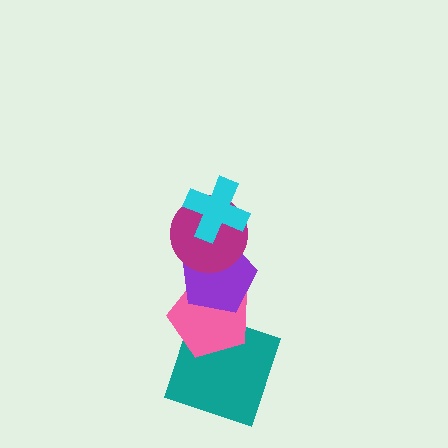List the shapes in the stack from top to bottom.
From top to bottom: the cyan cross, the magenta circle, the purple pentagon, the pink pentagon, the teal square.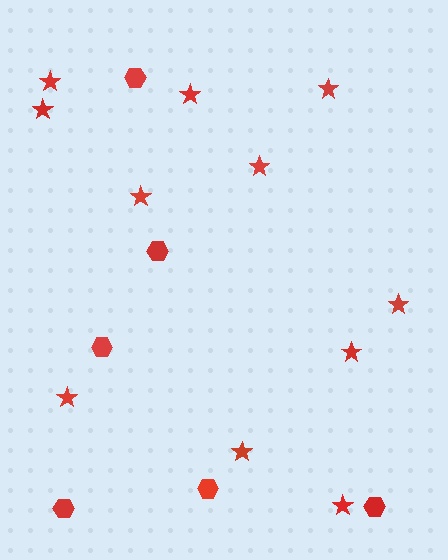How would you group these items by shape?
There are 2 groups: one group of stars (11) and one group of hexagons (6).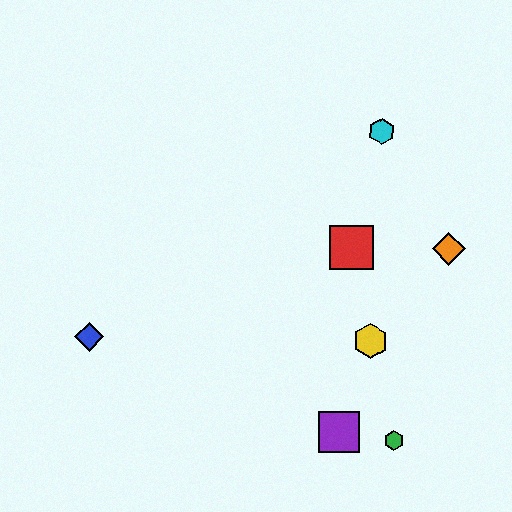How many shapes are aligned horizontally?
2 shapes (the red square, the orange diamond) are aligned horizontally.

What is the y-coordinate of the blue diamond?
The blue diamond is at y≈337.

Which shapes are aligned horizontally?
The red square, the orange diamond are aligned horizontally.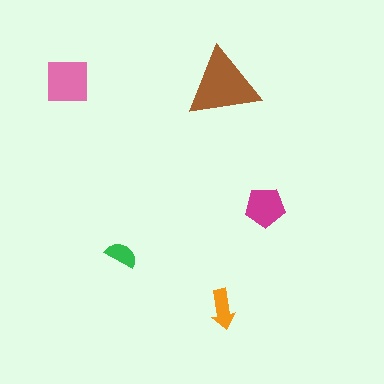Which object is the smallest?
The green semicircle.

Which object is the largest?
The brown triangle.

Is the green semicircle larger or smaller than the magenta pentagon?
Smaller.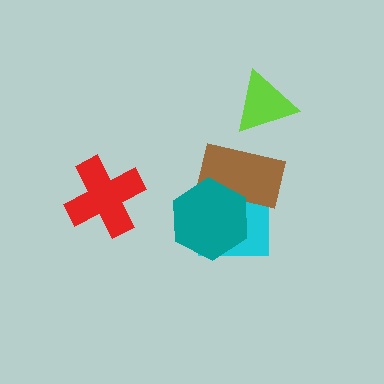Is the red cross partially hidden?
No, no other shape covers it.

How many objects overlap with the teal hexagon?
2 objects overlap with the teal hexagon.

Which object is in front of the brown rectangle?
The teal hexagon is in front of the brown rectangle.